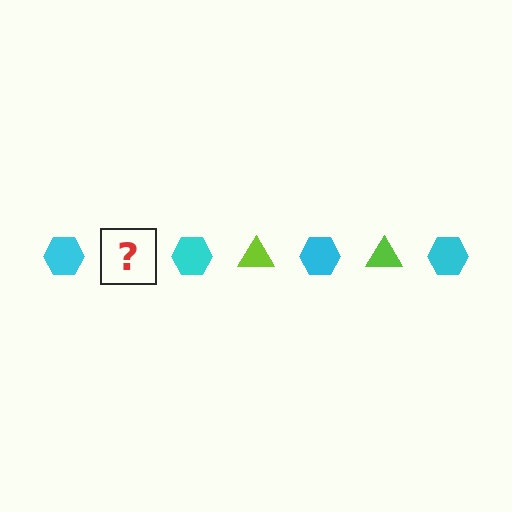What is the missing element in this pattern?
The missing element is a lime triangle.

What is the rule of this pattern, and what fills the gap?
The rule is that the pattern alternates between cyan hexagon and lime triangle. The gap should be filled with a lime triangle.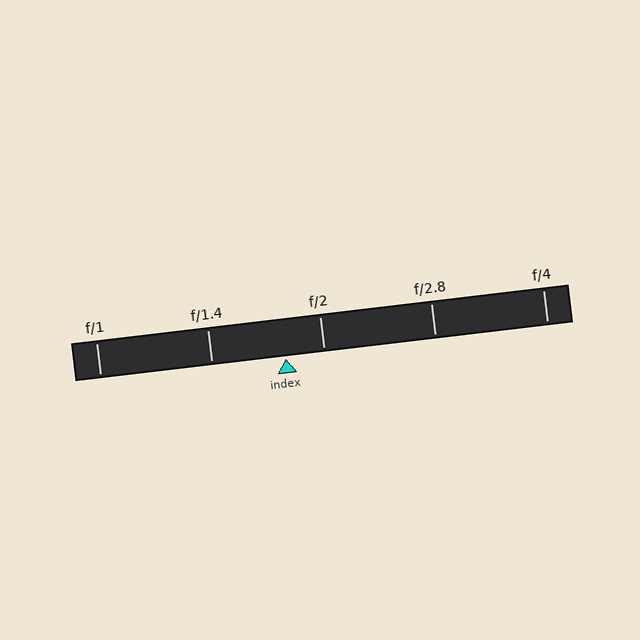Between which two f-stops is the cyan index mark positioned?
The index mark is between f/1.4 and f/2.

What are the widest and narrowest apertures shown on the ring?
The widest aperture shown is f/1 and the narrowest is f/4.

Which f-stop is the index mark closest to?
The index mark is closest to f/2.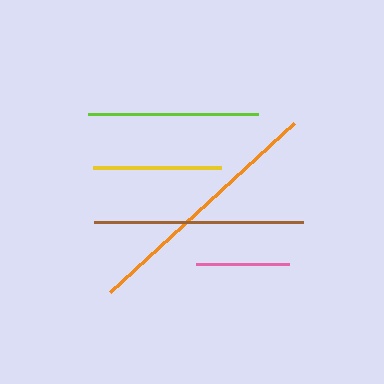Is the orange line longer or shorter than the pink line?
The orange line is longer than the pink line.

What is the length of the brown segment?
The brown segment is approximately 208 pixels long.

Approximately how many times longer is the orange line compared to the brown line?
The orange line is approximately 1.2 times the length of the brown line.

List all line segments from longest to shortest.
From longest to shortest: orange, brown, lime, yellow, pink.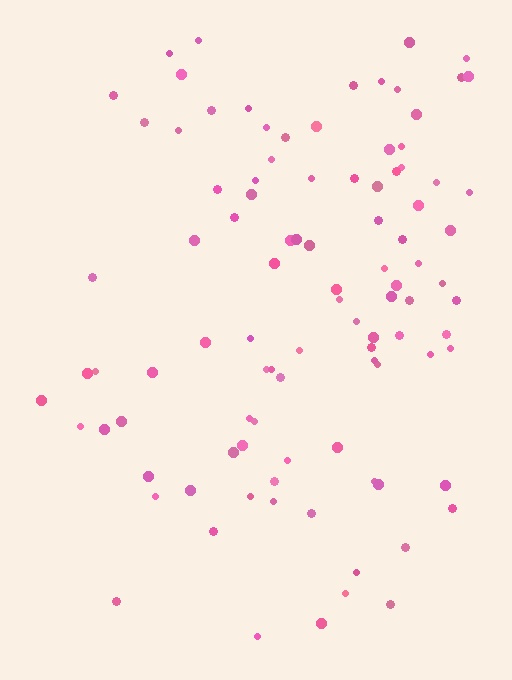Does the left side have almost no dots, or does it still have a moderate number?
Still a moderate number, just noticeably fewer than the right.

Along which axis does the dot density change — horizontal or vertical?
Horizontal.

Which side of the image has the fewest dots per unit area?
The left.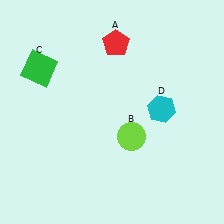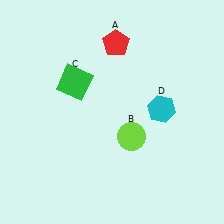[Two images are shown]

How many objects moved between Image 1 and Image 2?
1 object moved between the two images.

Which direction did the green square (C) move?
The green square (C) moved right.